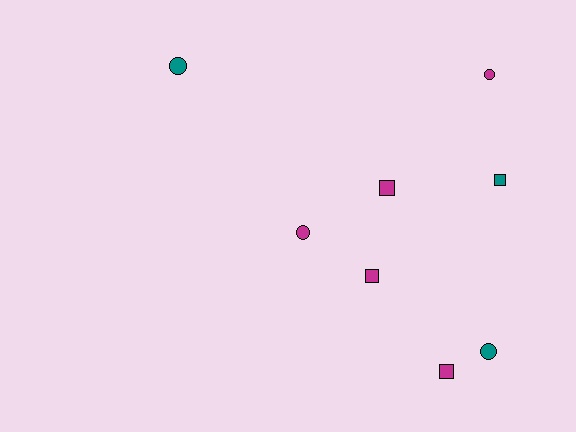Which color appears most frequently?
Magenta, with 5 objects.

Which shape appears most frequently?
Square, with 4 objects.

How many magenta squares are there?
There are 3 magenta squares.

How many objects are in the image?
There are 8 objects.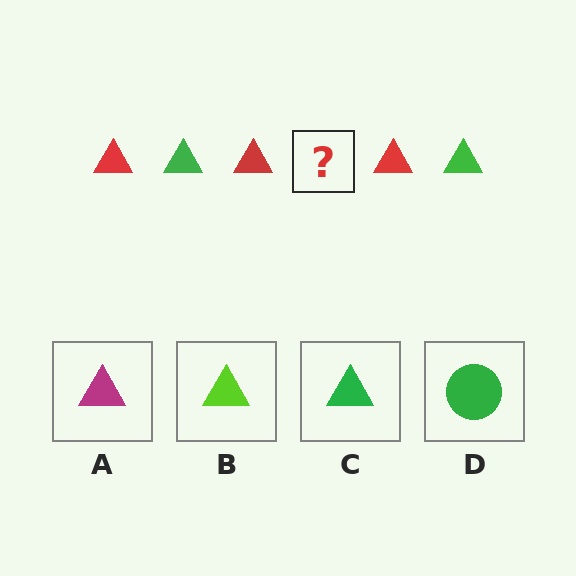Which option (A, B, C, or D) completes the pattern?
C.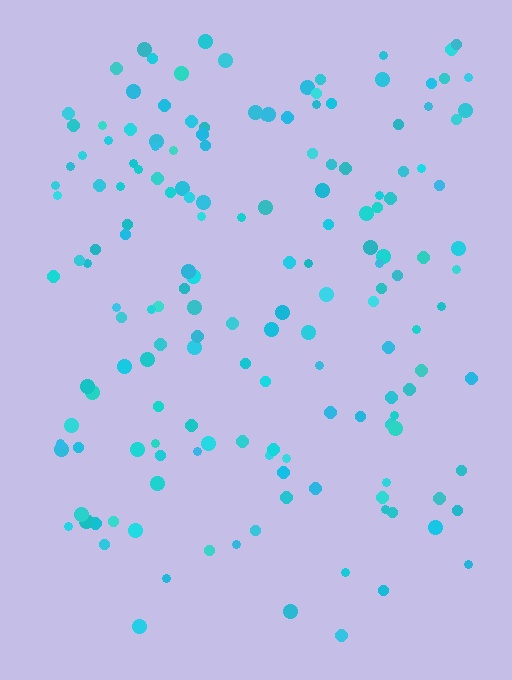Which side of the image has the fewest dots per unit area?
The bottom.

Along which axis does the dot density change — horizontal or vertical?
Vertical.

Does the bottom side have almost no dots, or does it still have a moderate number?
Still a moderate number, just noticeably fewer than the top.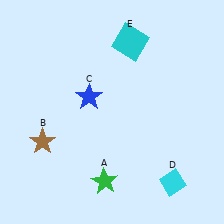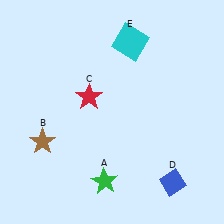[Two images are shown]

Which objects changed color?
C changed from blue to red. D changed from cyan to blue.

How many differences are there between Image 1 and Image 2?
There are 2 differences between the two images.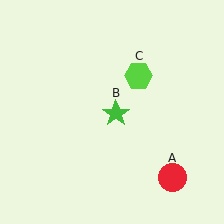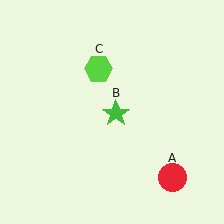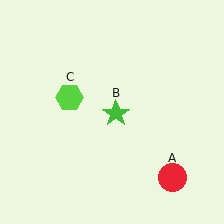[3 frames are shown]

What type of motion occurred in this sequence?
The lime hexagon (object C) rotated counterclockwise around the center of the scene.